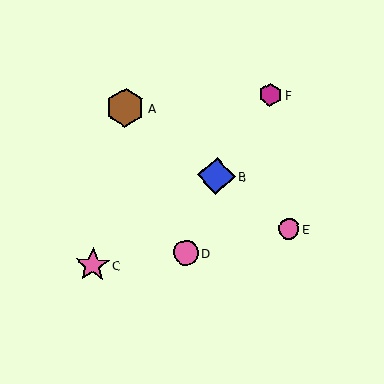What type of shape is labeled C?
Shape C is a pink star.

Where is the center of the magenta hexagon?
The center of the magenta hexagon is at (270, 95).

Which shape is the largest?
The brown hexagon (labeled A) is the largest.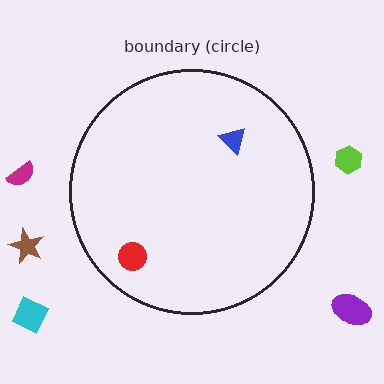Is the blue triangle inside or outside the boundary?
Inside.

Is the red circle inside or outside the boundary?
Inside.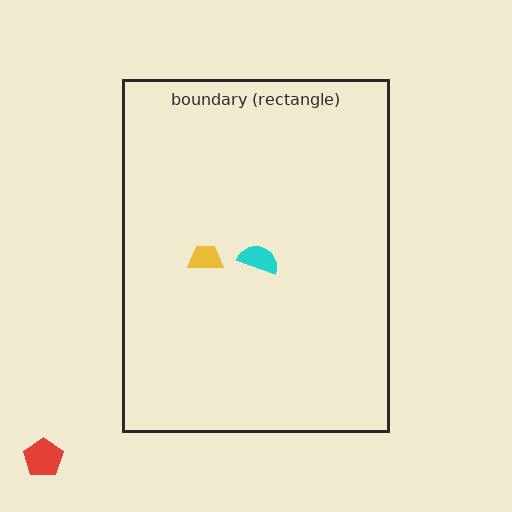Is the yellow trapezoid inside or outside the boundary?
Inside.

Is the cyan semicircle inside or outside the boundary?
Inside.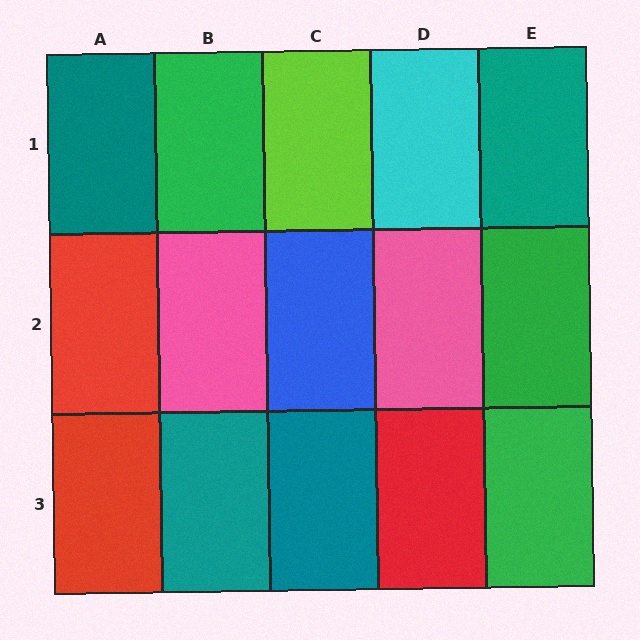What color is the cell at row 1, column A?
Teal.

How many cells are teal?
4 cells are teal.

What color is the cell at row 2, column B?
Pink.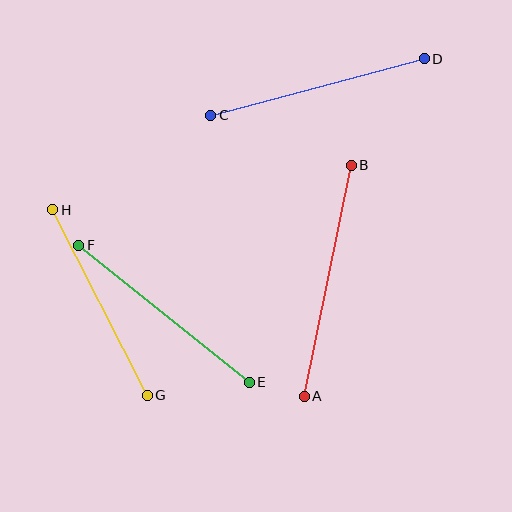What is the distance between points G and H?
The distance is approximately 208 pixels.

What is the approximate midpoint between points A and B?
The midpoint is at approximately (328, 281) pixels.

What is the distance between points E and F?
The distance is approximately 219 pixels.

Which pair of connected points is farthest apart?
Points A and B are farthest apart.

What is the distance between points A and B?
The distance is approximately 236 pixels.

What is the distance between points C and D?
The distance is approximately 221 pixels.